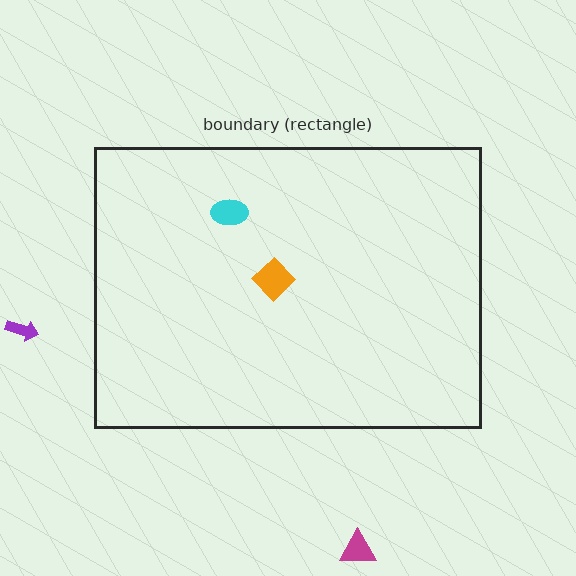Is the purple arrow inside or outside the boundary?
Outside.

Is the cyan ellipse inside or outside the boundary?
Inside.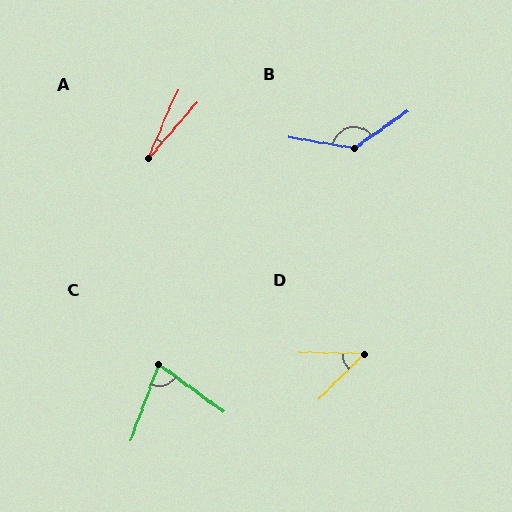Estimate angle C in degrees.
Approximately 74 degrees.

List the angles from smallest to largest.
A (17°), D (46°), C (74°), B (135°).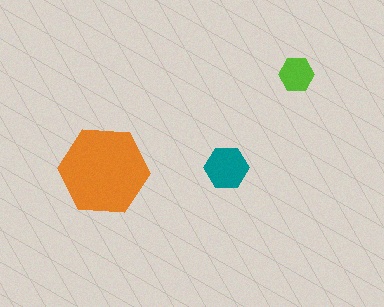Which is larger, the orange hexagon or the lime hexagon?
The orange one.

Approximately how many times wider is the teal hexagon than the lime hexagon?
About 1.5 times wider.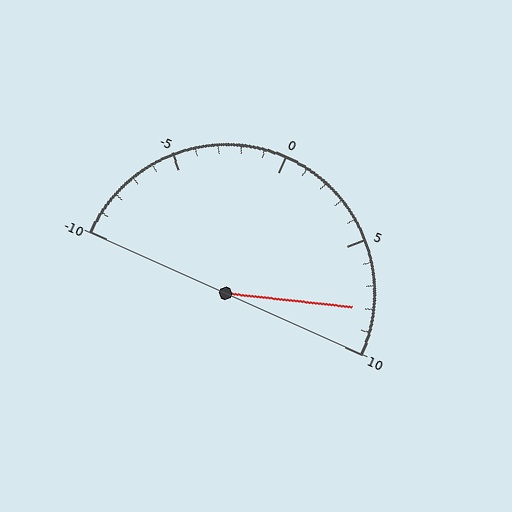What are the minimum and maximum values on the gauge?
The gauge ranges from -10 to 10.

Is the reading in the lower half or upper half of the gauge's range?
The reading is in the upper half of the range (-10 to 10).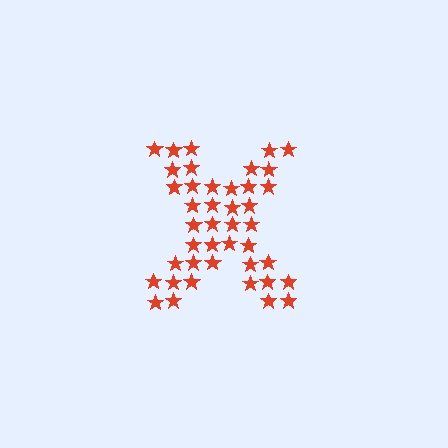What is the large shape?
The large shape is the letter X.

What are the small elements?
The small elements are stars.